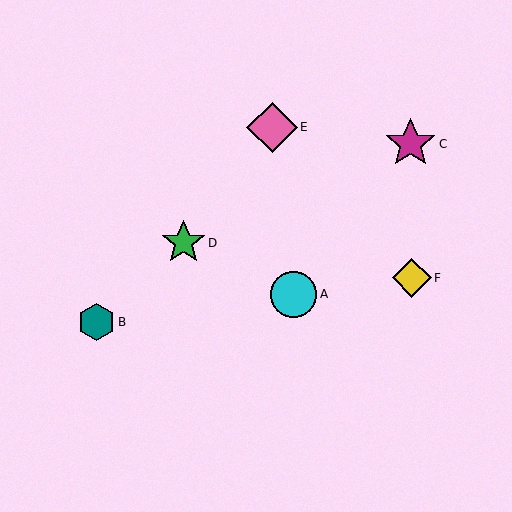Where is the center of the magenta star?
The center of the magenta star is at (411, 144).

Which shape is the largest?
The magenta star (labeled C) is the largest.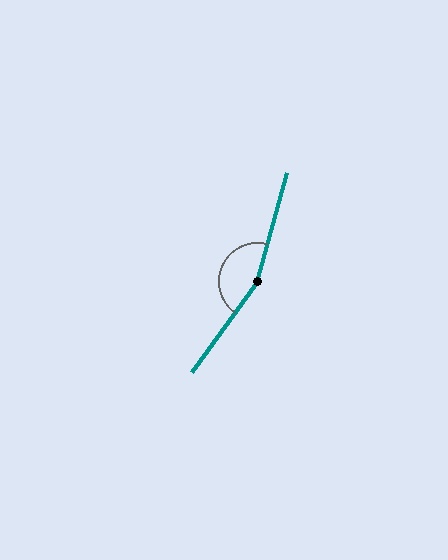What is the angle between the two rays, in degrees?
Approximately 160 degrees.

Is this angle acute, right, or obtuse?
It is obtuse.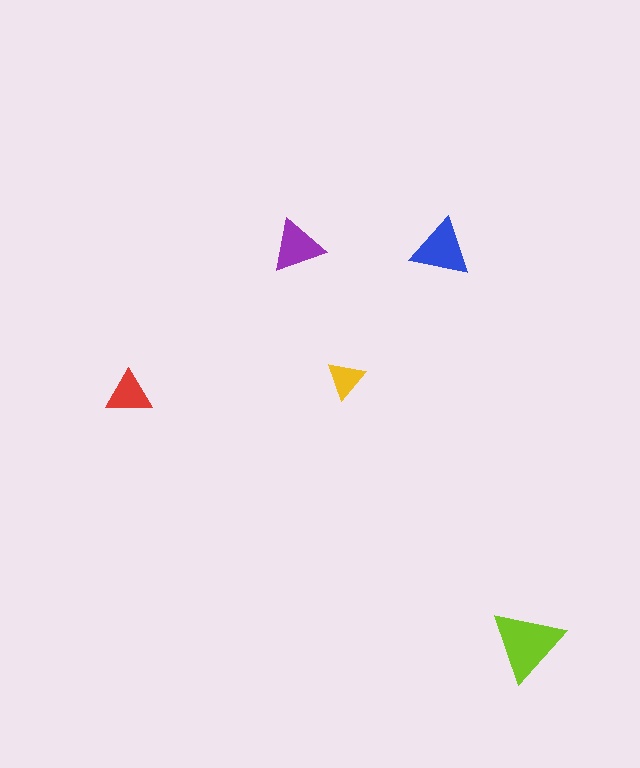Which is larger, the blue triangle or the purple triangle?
The blue one.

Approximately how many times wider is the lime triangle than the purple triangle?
About 1.5 times wider.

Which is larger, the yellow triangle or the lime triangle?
The lime one.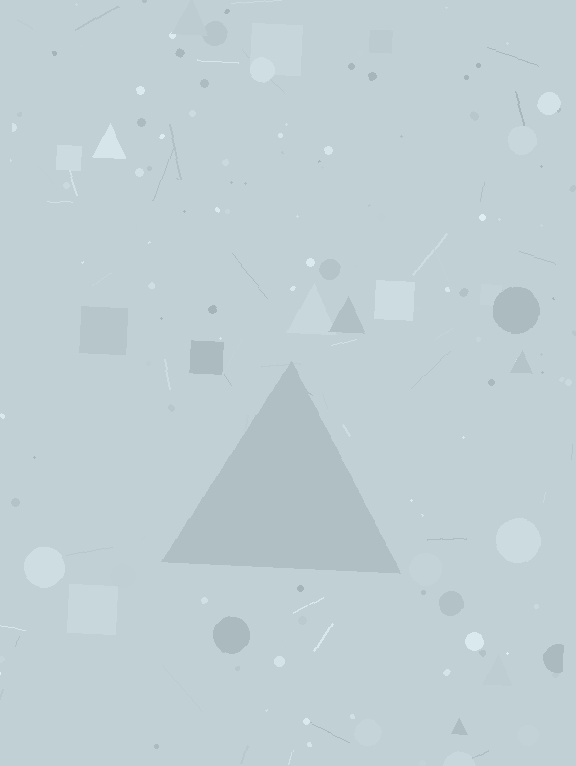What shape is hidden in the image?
A triangle is hidden in the image.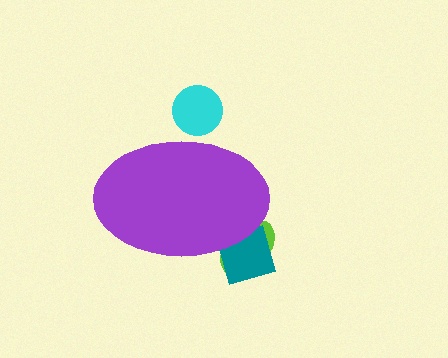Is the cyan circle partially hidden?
Yes, the cyan circle is partially hidden behind the purple ellipse.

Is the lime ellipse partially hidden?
Yes, the lime ellipse is partially hidden behind the purple ellipse.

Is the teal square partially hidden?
Yes, the teal square is partially hidden behind the purple ellipse.